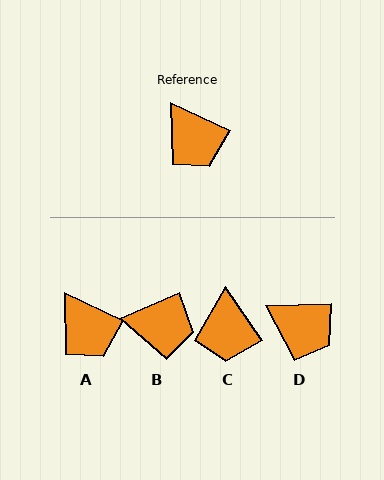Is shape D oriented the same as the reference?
No, it is off by about 26 degrees.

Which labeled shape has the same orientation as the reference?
A.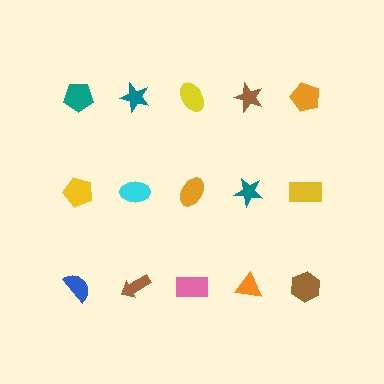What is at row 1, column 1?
A teal pentagon.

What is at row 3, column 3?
A pink rectangle.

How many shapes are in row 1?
5 shapes.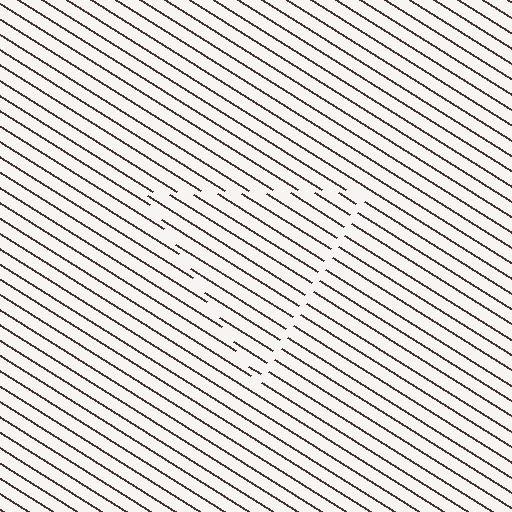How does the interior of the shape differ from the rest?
The interior of the shape contains the same grating, shifted by half a period — the contour is defined by the phase discontinuity where line-ends from the inner and outer gratings abut.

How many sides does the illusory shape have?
3 sides — the line-ends trace a triangle.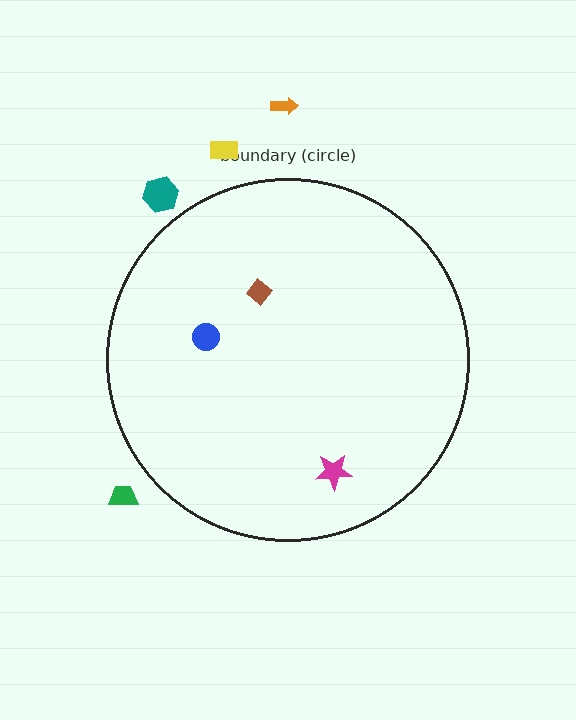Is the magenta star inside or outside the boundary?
Inside.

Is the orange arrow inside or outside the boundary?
Outside.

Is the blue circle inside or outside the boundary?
Inside.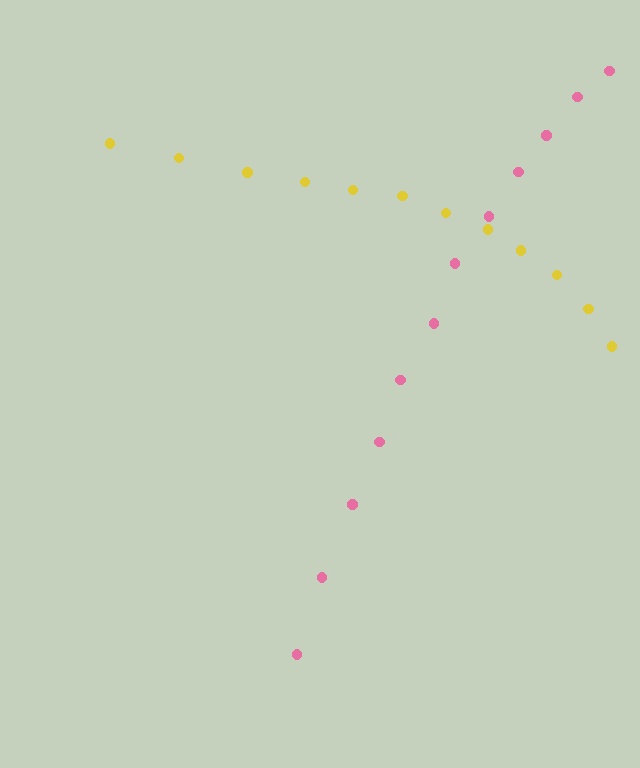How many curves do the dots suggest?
There are 2 distinct paths.